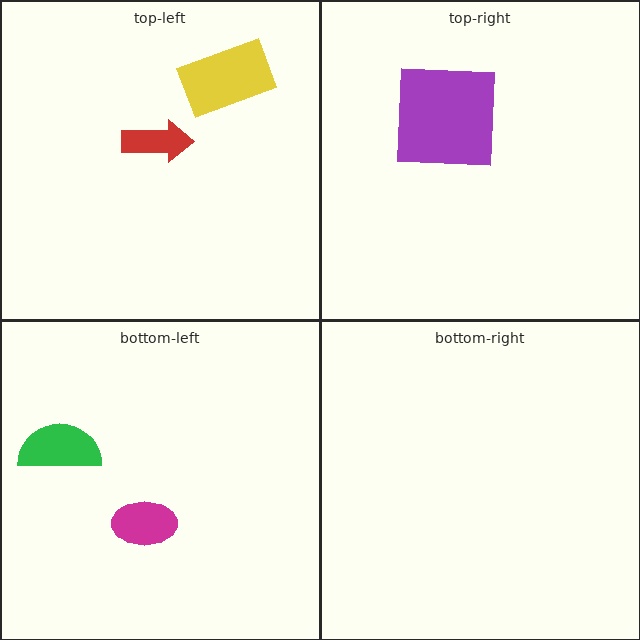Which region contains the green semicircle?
The bottom-left region.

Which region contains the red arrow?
The top-left region.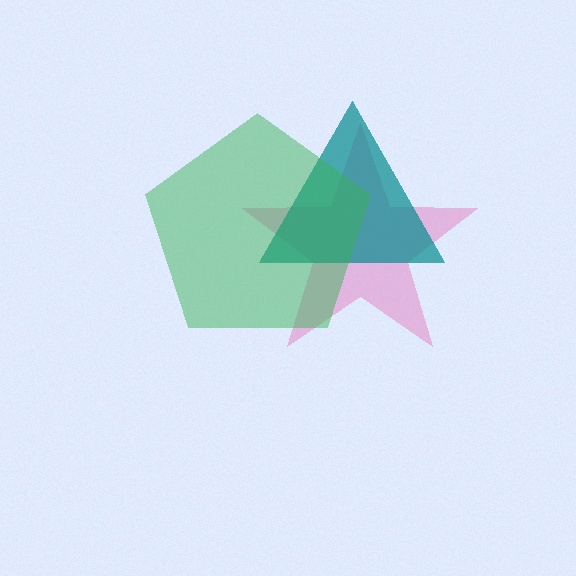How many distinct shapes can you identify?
There are 3 distinct shapes: a pink star, a teal triangle, a green pentagon.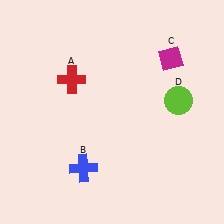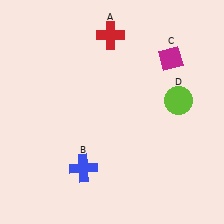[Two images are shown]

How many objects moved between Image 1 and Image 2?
1 object moved between the two images.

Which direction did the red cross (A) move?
The red cross (A) moved up.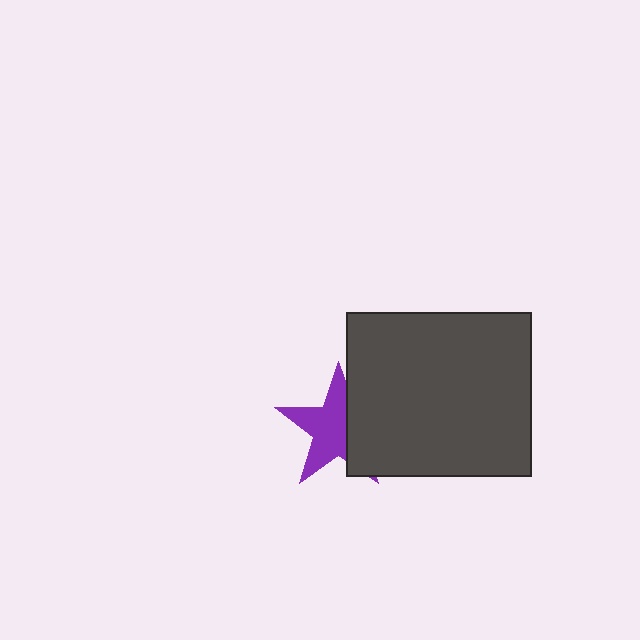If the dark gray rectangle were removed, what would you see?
You would see the complete purple star.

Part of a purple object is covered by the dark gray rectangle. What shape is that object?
It is a star.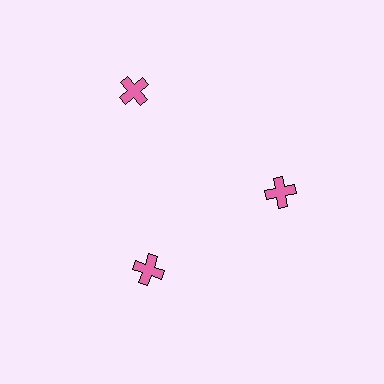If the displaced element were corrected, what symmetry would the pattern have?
It would have 3-fold rotational symmetry — the pattern would map onto itself every 120 degrees.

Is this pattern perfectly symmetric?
No. The 3 pink crosses are arranged in a ring, but one element near the 11 o'clock position is pushed outward from the center, breaking the 3-fold rotational symmetry.